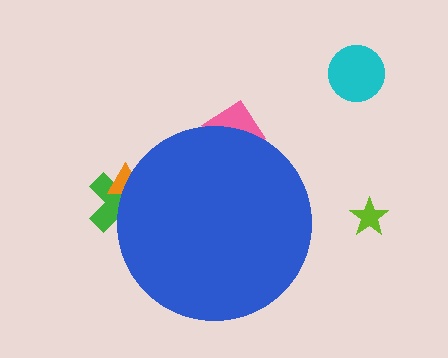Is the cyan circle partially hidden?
No, the cyan circle is fully visible.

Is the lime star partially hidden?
No, the lime star is fully visible.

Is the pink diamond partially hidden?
Yes, the pink diamond is partially hidden behind the blue circle.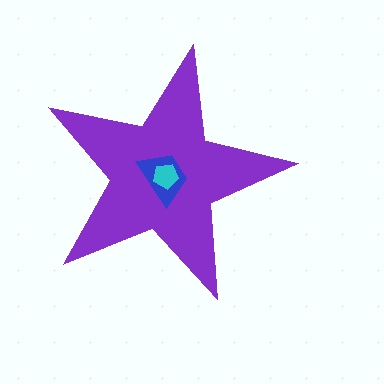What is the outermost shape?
The purple star.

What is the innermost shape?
The cyan pentagon.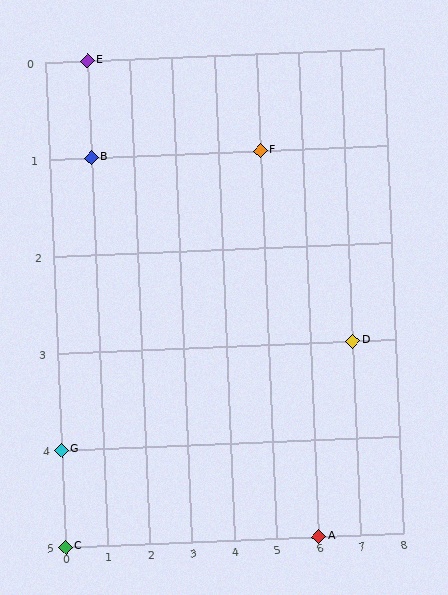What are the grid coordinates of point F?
Point F is at grid coordinates (5, 1).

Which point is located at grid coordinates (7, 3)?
Point D is at (7, 3).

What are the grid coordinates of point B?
Point B is at grid coordinates (1, 1).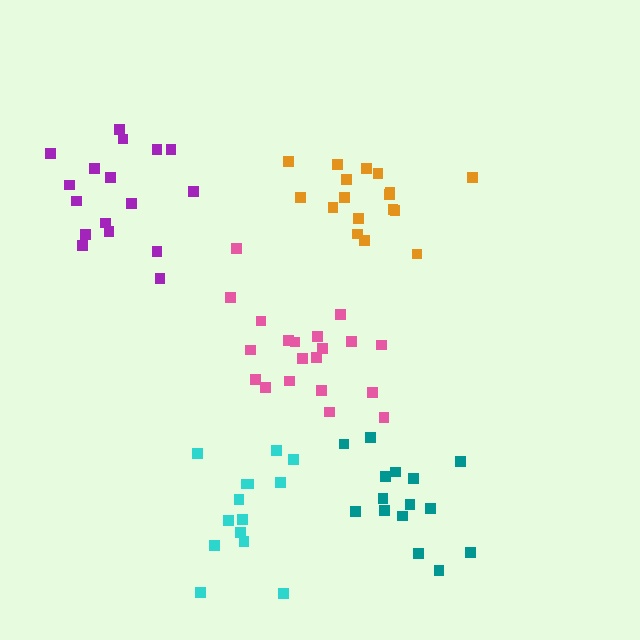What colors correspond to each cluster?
The clusters are colored: orange, purple, pink, teal, cyan.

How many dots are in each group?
Group 1: 17 dots, Group 2: 17 dots, Group 3: 20 dots, Group 4: 15 dots, Group 5: 14 dots (83 total).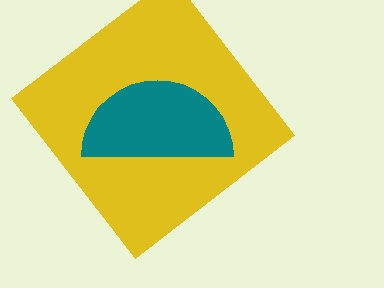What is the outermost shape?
The yellow diamond.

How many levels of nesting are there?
2.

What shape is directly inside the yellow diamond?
The teal semicircle.